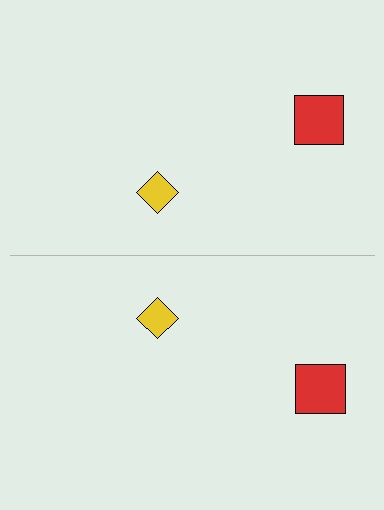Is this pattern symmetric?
Yes, this pattern has bilateral (reflection) symmetry.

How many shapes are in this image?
There are 4 shapes in this image.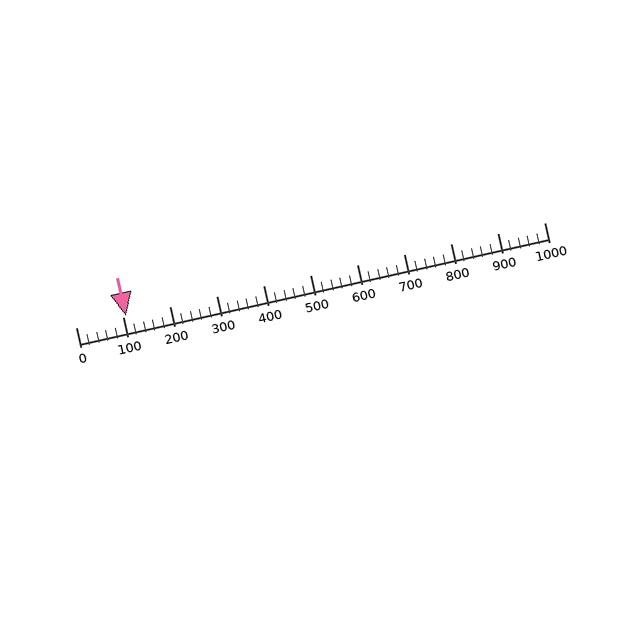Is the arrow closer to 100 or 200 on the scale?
The arrow is closer to 100.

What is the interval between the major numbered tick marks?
The major tick marks are spaced 100 units apart.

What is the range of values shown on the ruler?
The ruler shows values from 0 to 1000.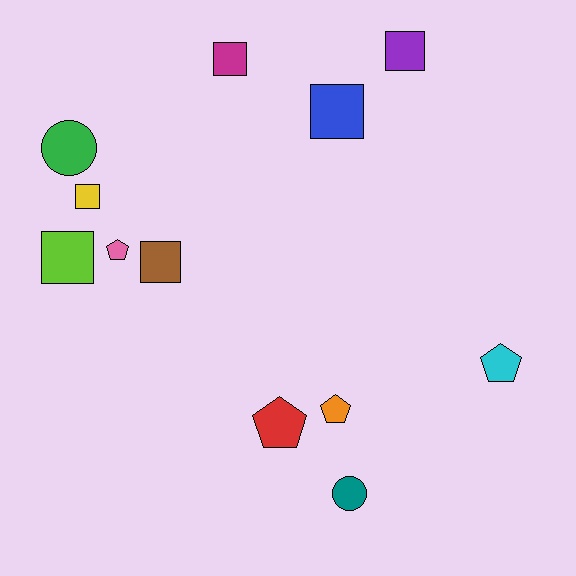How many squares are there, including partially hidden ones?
There are 6 squares.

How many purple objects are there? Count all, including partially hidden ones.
There is 1 purple object.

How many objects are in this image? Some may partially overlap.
There are 12 objects.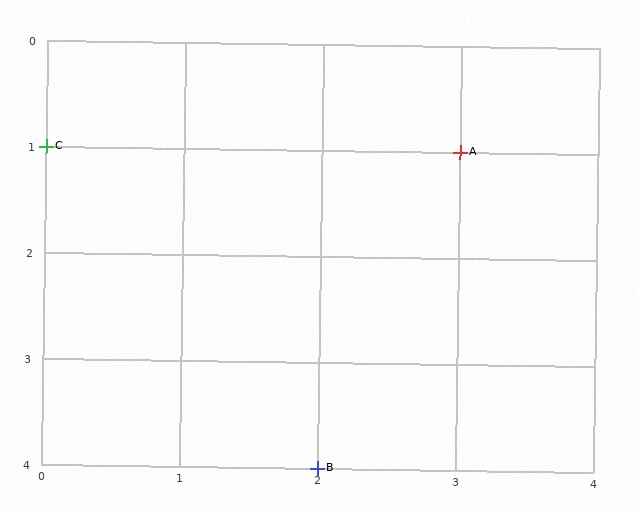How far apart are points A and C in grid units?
Points A and C are 3 columns apart.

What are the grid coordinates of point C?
Point C is at grid coordinates (0, 1).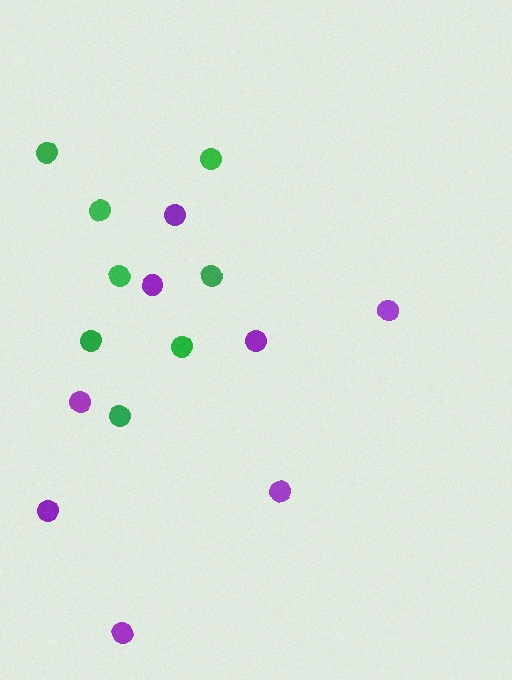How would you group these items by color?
There are 2 groups: one group of green circles (8) and one group of purple circles (8).